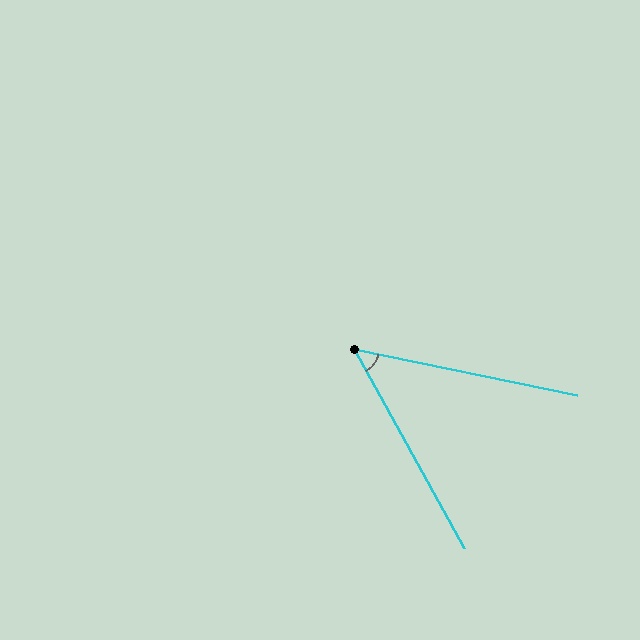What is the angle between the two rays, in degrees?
Approximately 49 degrees.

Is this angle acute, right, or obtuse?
It is acute.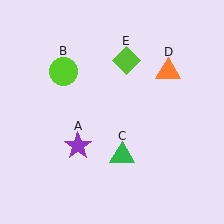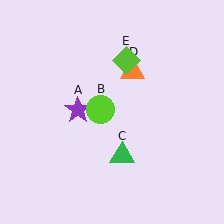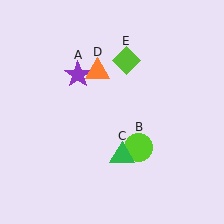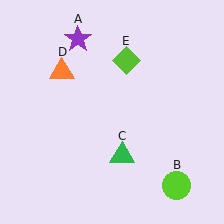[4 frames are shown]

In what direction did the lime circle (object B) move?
The lime circle (object B) moved down and to the right.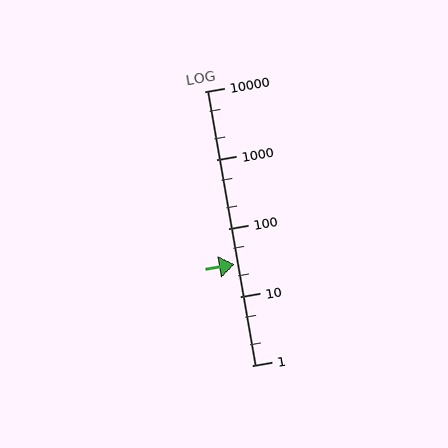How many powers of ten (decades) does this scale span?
The scale spans 4 decades, from 1 to 10000.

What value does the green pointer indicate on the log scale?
The pointer indicates approximately 30.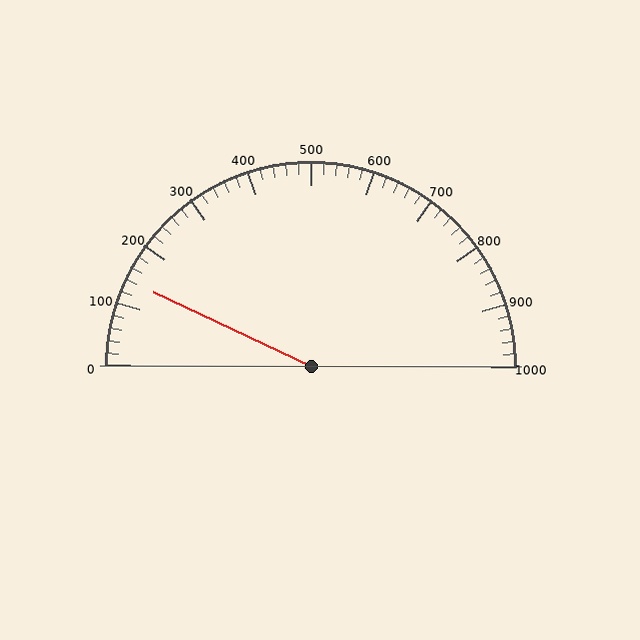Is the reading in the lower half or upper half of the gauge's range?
The reading is in the lower half of the range (0 to 1000).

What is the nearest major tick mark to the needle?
The nearest major tick mark is 100.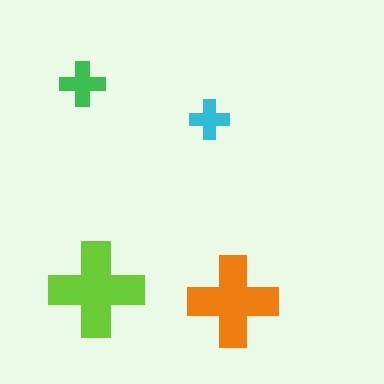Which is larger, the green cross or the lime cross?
The lime one.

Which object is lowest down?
The orange cross is bottommost.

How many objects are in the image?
There are 4 objects in the image.